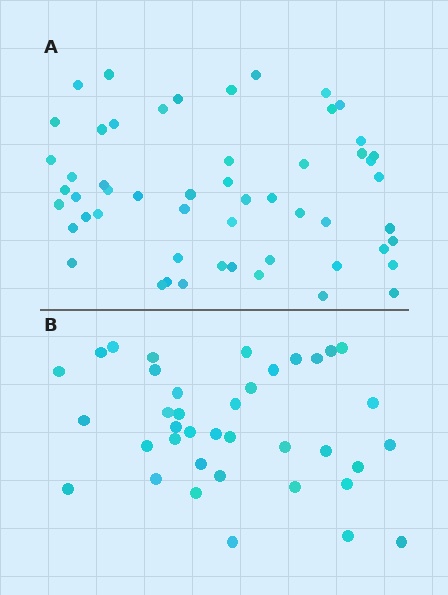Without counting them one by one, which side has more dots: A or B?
Region A (the top region) has more dots.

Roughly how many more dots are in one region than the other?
Region A has approximately 15 more dots than region B.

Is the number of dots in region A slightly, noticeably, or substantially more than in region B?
Region A has noticeably more, but not dramatically so. The ratio is roughly 1.4 to 1.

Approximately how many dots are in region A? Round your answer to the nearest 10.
About 50 dots. (The exact count is 54, which rounds to 50.)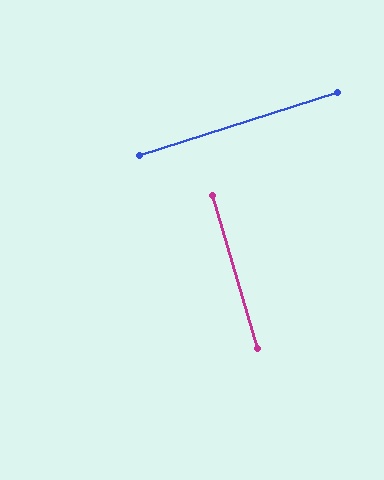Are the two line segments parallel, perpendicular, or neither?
Perpendicular — they meet at approximately 89°.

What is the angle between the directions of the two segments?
Approximately 89 degrees.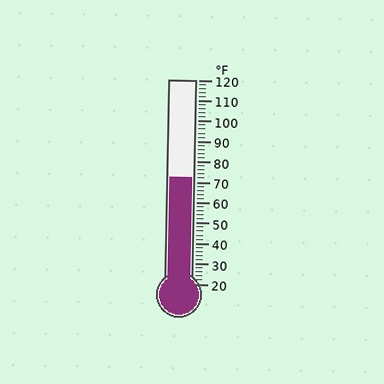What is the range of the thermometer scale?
The thermometer scale ranges from 20°F to 120°F.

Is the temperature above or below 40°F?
The temperature is above 40°F.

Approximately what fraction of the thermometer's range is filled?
The thermometer is filled to approximately 50% of its range.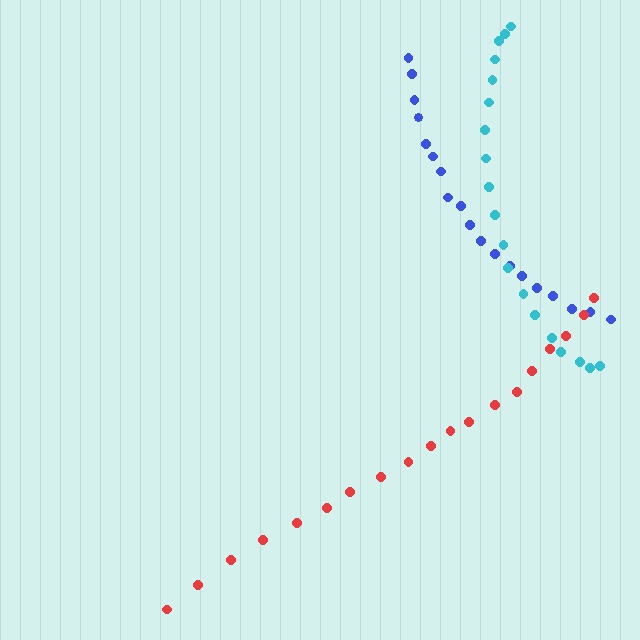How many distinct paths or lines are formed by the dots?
There are 3 distinct paths.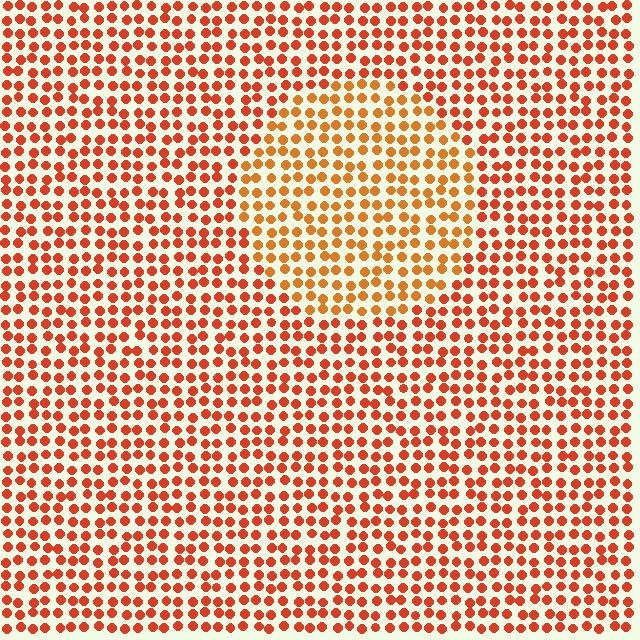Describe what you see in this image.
The image is filled with small red elements in a uniform arrangement. A circle-shaped region is visible where the elements are tinted to a slightly different hue, forming a subtle color boundary.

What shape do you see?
I see a circle.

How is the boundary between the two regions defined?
The boundary is defined purely by a slight shift in hue (about 21 degrees). Spacing, size, and orientation are identical on both sides.